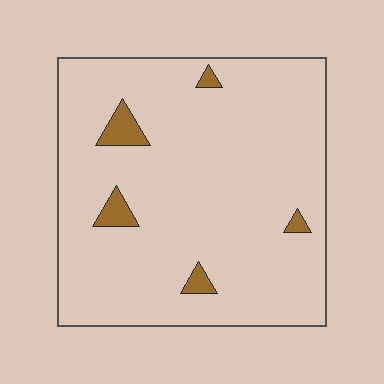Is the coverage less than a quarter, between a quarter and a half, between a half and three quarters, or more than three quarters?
Less than a quarter.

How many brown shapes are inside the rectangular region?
5.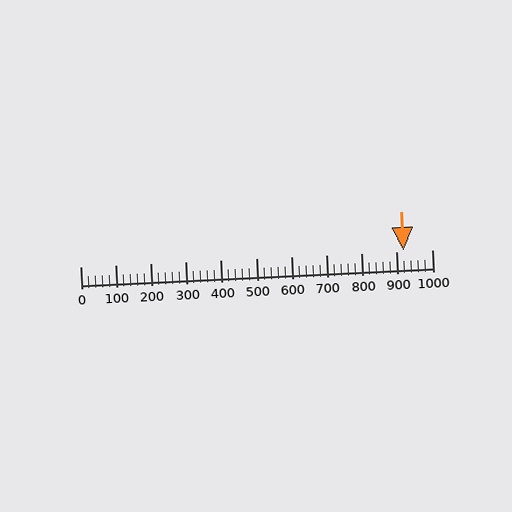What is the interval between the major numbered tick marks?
The major tick marks are spaced 100 units apart.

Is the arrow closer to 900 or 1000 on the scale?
The arrow is closer to 900.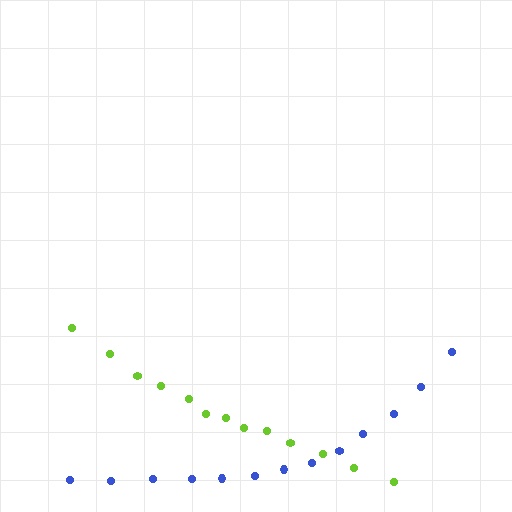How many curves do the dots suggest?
There are 2 distinct paths.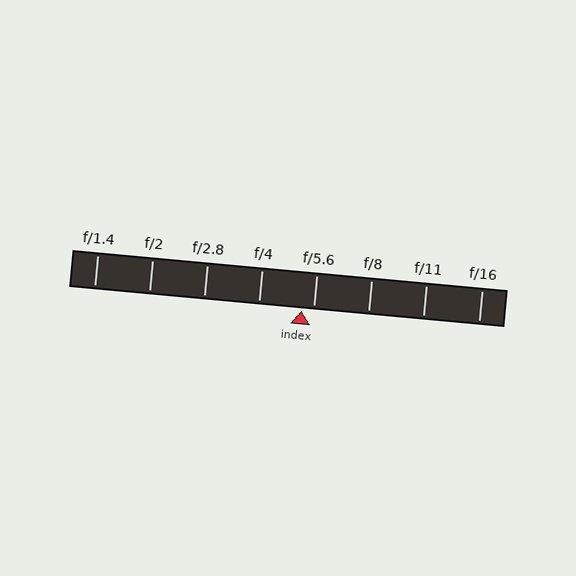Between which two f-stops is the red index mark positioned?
The index mark is between f/4 and f/5.6.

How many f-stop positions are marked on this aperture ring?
There are 8 f-stop positions marked.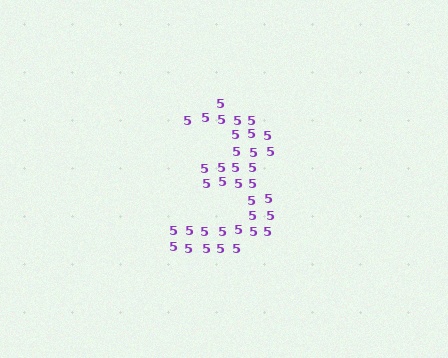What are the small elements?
The small elements are digit 5's.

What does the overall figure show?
The overall figure shows the digit 3.